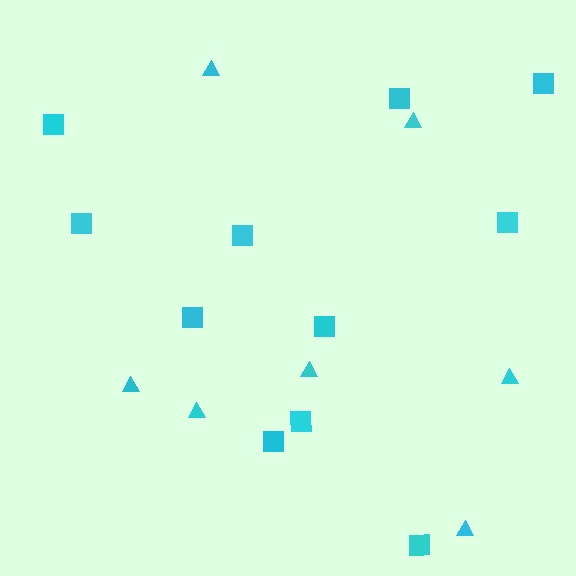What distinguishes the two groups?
There are 2 groups: one group of triangles (7) and one group of squares (11).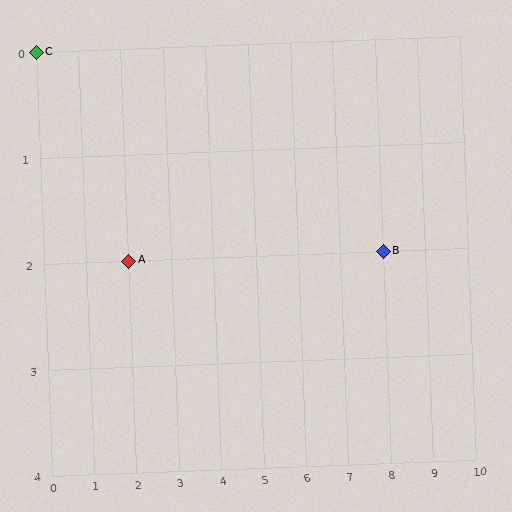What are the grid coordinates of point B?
Point B is at grid coordinates (8, 2).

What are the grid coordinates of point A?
Point A is at grid coordinates (2, 2).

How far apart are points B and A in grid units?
Points B and A are 6 columns apart.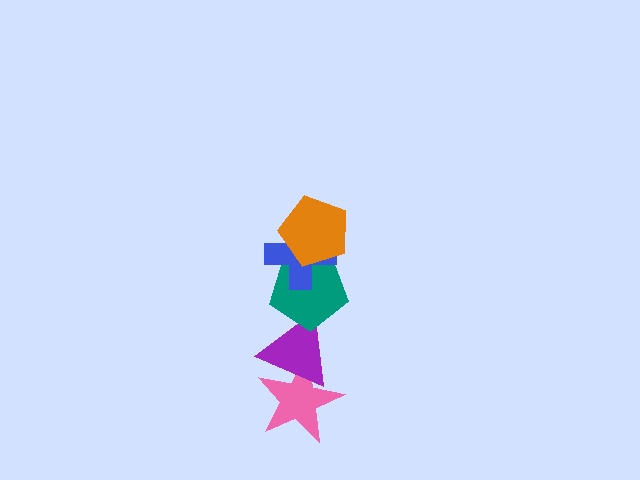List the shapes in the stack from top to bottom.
From top to bottom: the orange pentagon, the blue cross, the teal pentagon, the purple triangle, the pink star.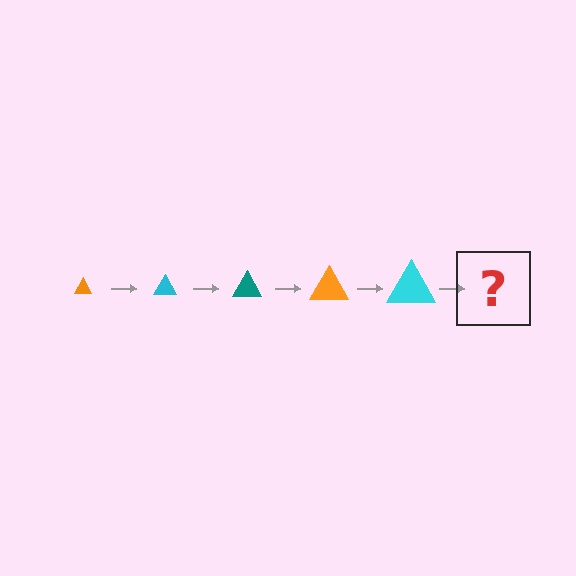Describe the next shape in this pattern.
It should be a teal triangle, larger than the previous one.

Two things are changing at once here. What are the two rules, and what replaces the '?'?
The two rules are that the triangle grows larger each step and the color cycles through orange, cyan, and teal. The '?' should be a teal triangle, larger than the previous one.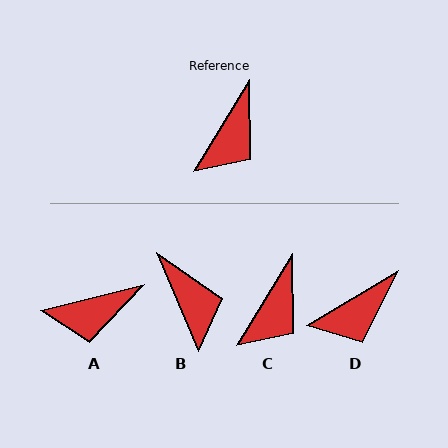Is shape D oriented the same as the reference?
No, it is off by about 28 degrees.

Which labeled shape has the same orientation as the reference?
C.